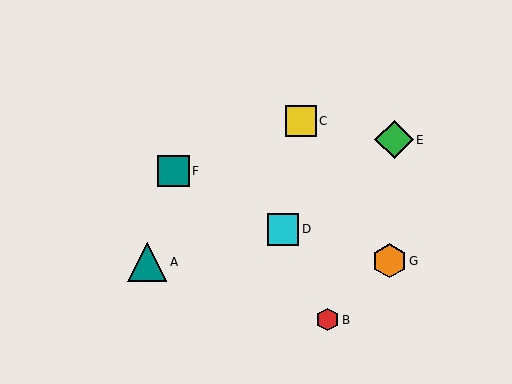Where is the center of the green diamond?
The center of the green diamond is at (394, 140).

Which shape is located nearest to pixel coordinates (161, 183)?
The teal square (labeled F) at (174, 171) is nearest to that location.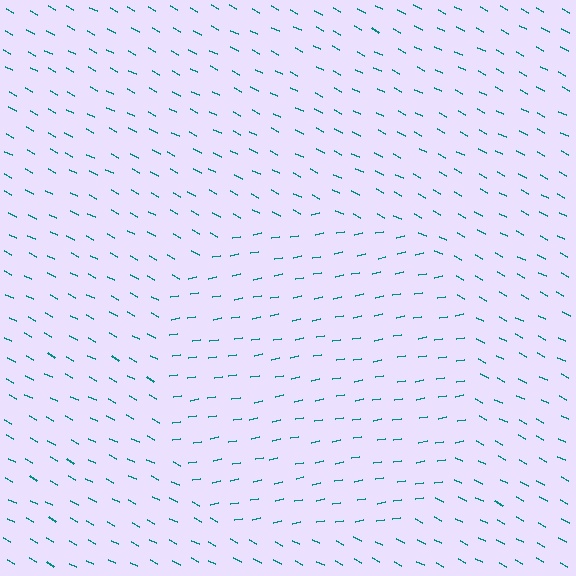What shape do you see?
I see a circle.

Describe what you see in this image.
The image is filled with small teal line segments. A circle region in the image has lines oriented differently from the surrounding lines, creating a visible texture boundary.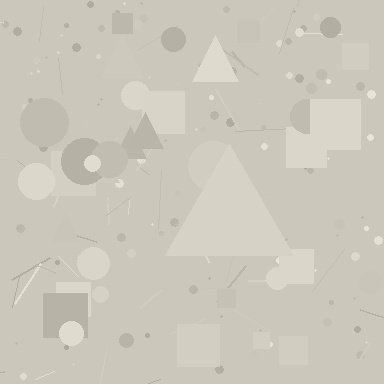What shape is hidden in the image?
A triangle is hidden in the image.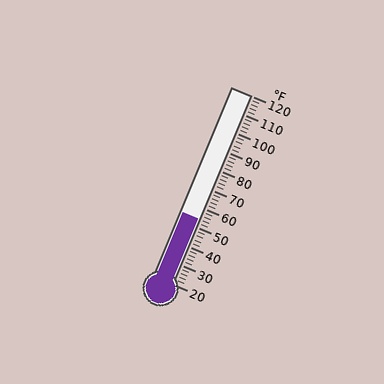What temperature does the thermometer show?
The thermometer shows approximately 54°F.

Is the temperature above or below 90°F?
The temperature is below 90°F.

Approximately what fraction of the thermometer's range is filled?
The thermometer is filled to approximately 35% of its range.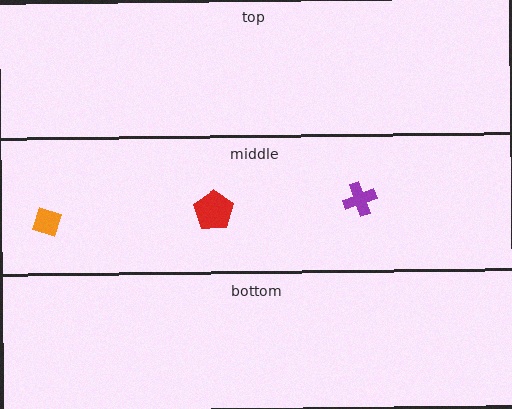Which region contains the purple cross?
The middle region.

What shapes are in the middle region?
The purple cross, the red pentagon, the orange diamond.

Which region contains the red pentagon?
The middle region.